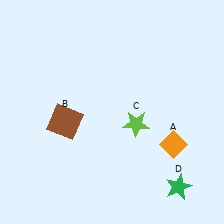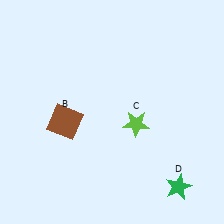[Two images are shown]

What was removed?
The orange diamond (A) was removed in Image 2.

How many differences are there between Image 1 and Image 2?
There is 1 difference between the two images.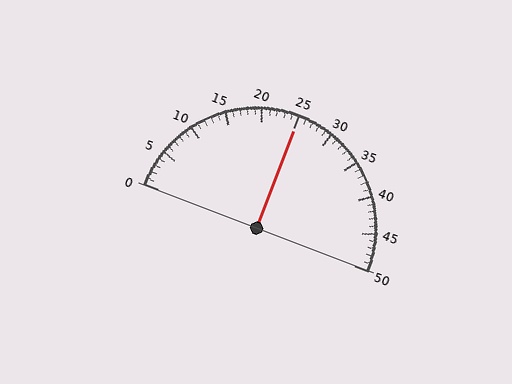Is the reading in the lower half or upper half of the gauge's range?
The reading is in the upper half of the range (0 to 50).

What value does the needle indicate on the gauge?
The needle indicates approximately 25.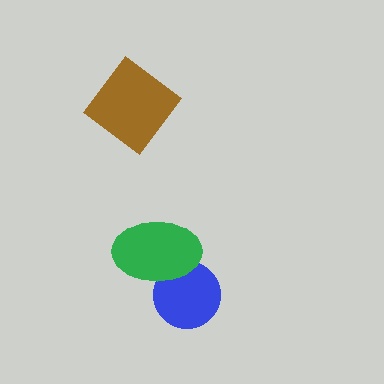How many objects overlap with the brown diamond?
0 objects overlap with the brown diamond.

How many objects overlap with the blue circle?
1 object overlaps with the blue circle.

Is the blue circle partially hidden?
Yes, it is partially covered by another shape.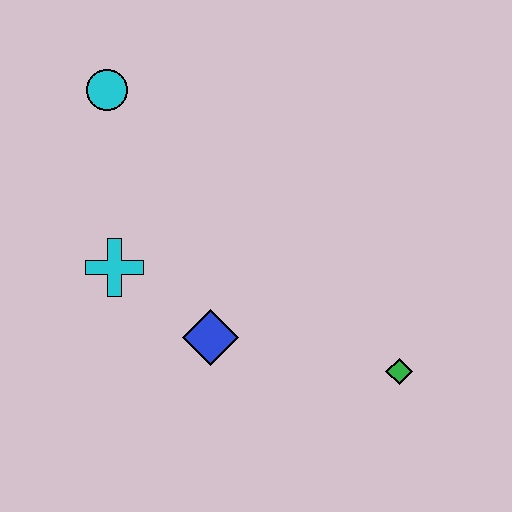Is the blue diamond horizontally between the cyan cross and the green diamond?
Yes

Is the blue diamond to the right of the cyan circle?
Yes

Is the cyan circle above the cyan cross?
Yes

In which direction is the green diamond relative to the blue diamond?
The green diamond is to the right of the blue diamond.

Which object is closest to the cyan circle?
The cyan cross is closest to the cyan circle.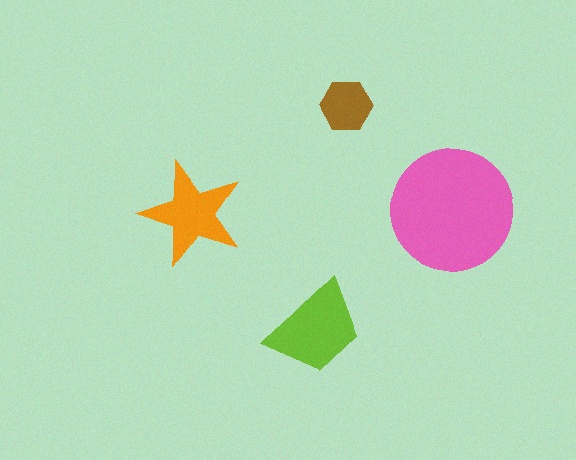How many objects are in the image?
There are 4 objects in the image.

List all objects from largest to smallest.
The pink circle, the lime trapezoid, the orange star, the brown hexagon.